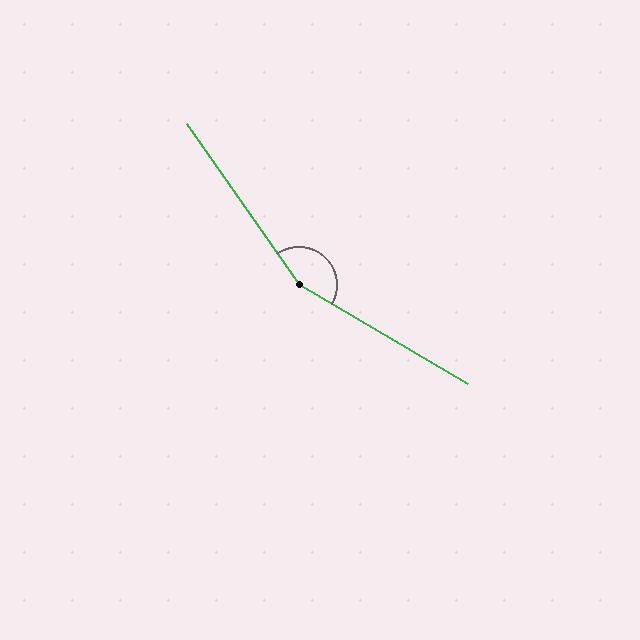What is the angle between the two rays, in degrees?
Approximately 155 degrees.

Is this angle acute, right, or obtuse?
It is obtuse.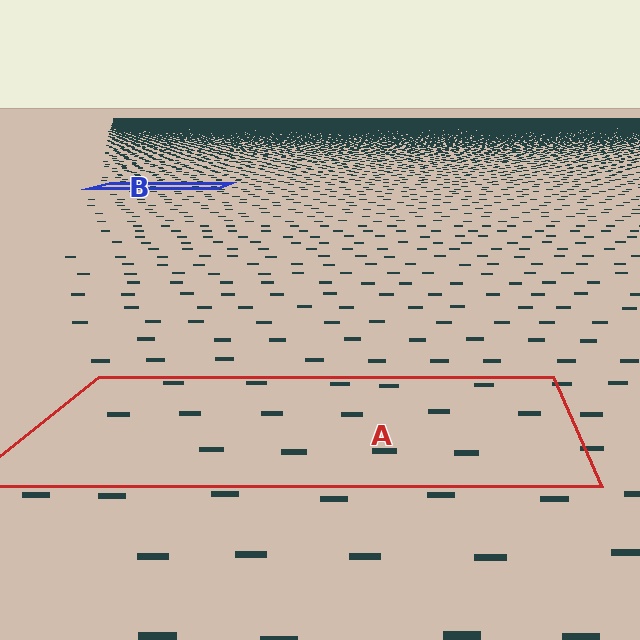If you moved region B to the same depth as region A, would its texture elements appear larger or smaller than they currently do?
They would appear larger. At a closer depth, the same texture elements are projected at a bigger on-screen size.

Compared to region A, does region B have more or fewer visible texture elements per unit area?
Region B has more texture elements per unit area — they are packed more densely because it is farther away.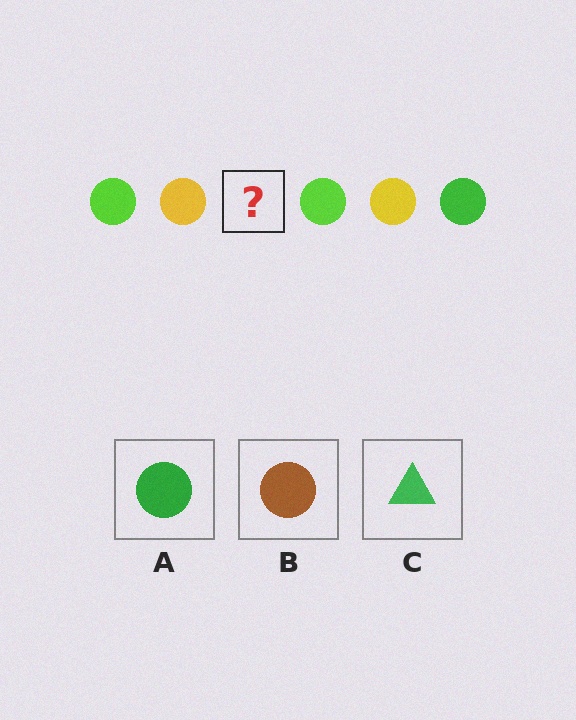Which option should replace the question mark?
Option A.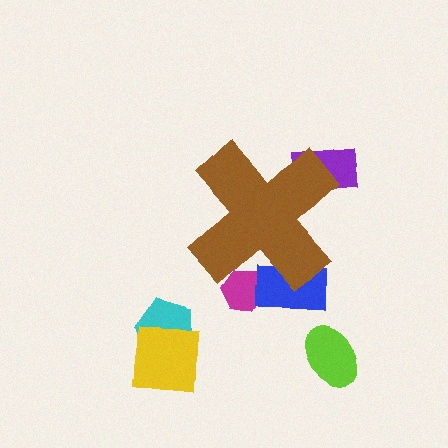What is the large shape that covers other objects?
A brown cross.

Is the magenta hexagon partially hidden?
Yes, the magenta hexagon is partially hidden behind the brown cross.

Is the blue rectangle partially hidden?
Yes, the blue rectangle is partially hidden behind the brown cross.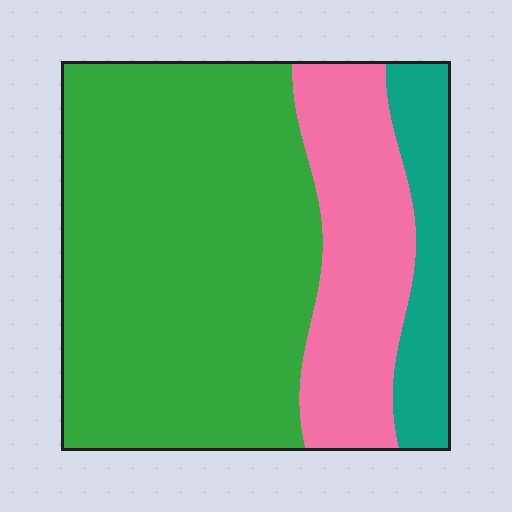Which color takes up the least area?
Teal, at roughly 15%.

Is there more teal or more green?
Green.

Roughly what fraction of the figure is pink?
Pink takes up about one quarter (1/4) of the figure.